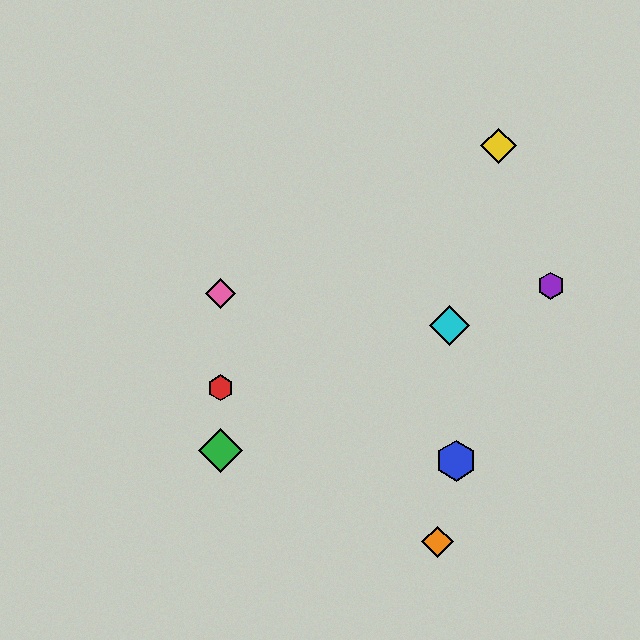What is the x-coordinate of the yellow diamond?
The yellow diamond is at x≈499.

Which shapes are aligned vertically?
The red hexagon, the green diamond, the pink diamond are aligned vertically.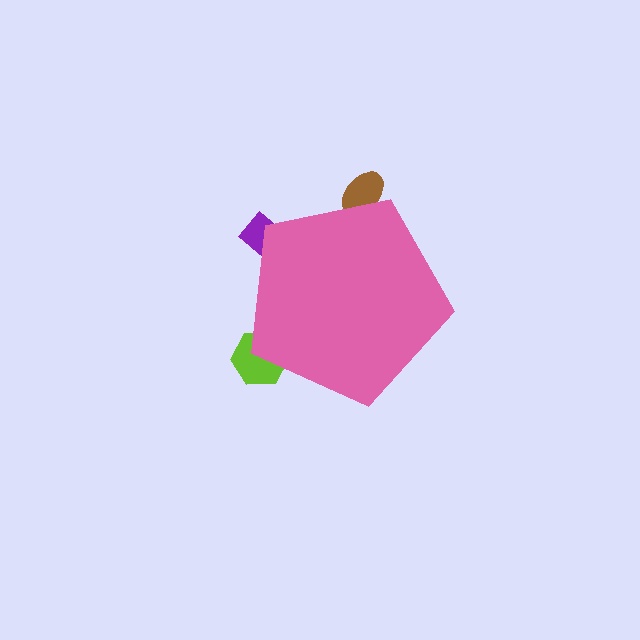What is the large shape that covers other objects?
A pink pentagon.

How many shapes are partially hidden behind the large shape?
3 shapes are partially hidden.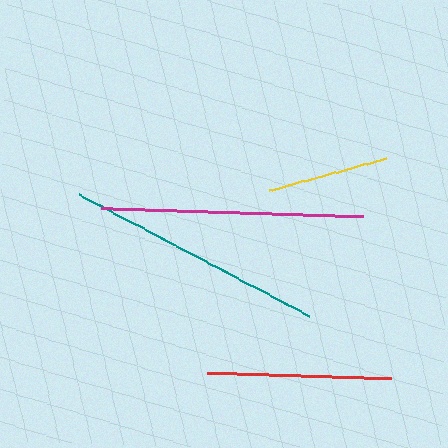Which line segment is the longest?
The magenta line is the longest at approximately 261 pixels.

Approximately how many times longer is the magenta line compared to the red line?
The magenta line is approximately 1.4 times the length of the red line.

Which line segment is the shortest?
The yellow line is the shortest at approximately 122 pixels.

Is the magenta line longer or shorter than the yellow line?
The magenta line is longer than the yellow line.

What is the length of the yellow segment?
The yellow segment is approximately 122 pixels long.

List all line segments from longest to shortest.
From longest to shortest: magenta, teal, red, yellow.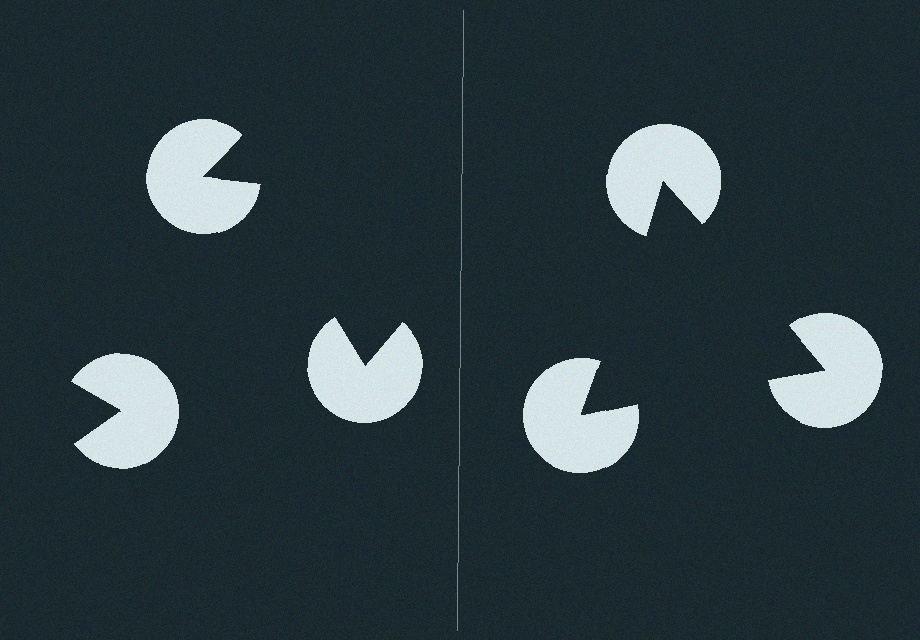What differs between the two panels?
The pac-man discs are positioned identically on both sides; only the wedge orientations differ. On the right they align to a triangle; on the left they are misaligned.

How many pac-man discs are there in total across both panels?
6 — 3 on each side.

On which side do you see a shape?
An illusory triangle appears on the right side. On the left side the wedge cuts are rotated, so no coherent shape forms.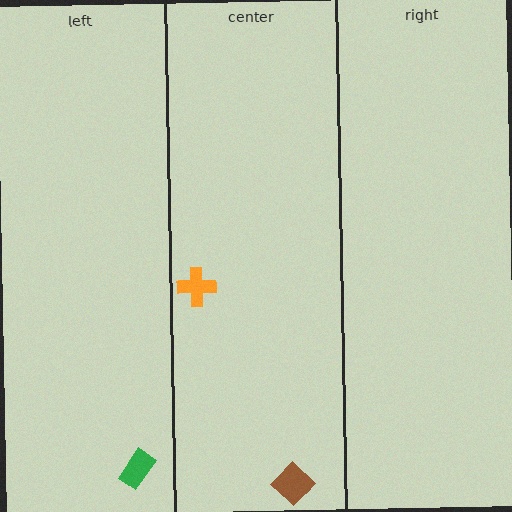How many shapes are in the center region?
2.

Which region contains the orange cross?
The center region.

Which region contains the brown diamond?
The center region.